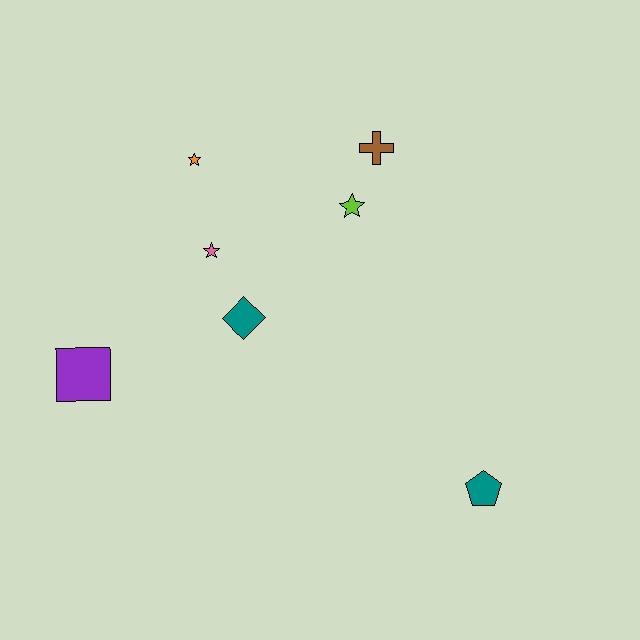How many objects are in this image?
There are 7 objects.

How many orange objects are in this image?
There is 1 orange object.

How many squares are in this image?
There is 1 square.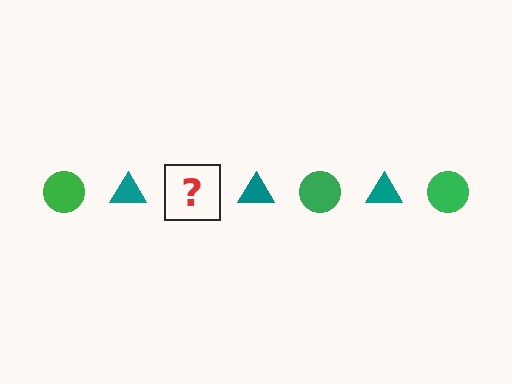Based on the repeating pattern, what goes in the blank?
The blank should be a green circle.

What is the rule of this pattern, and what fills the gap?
The rule is that the pattern alternates between green circle and teal triangle. The gap should be filled with a green circle.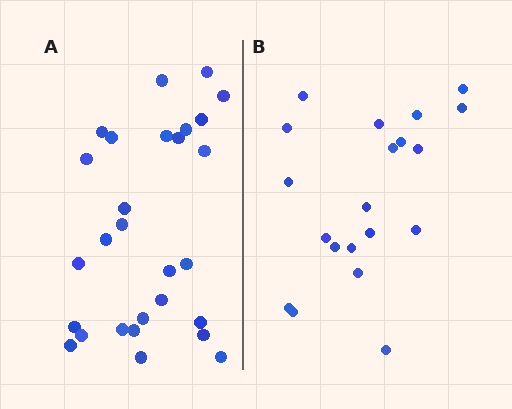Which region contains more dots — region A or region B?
Region A (the left region) has more dots.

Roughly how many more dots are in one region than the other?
Region A has roughly 8 or so more dots than region B.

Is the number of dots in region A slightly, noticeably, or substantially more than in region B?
Region A has noticeably more, but not dramatically so. The ratio is roughly 1.4 to 1.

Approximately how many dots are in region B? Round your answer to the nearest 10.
About 20 dots.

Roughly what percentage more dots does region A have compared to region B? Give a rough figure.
About 40% more.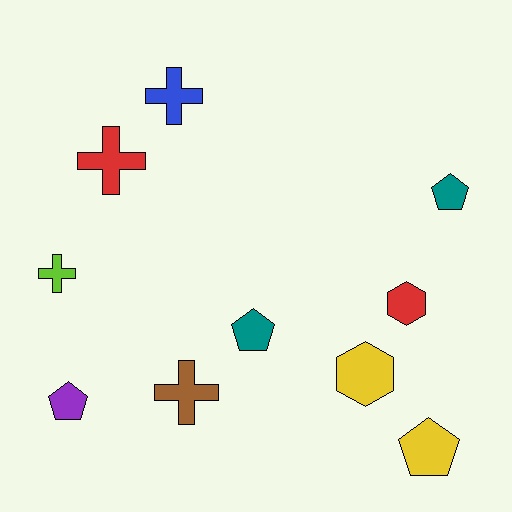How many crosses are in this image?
There are 4 crosses.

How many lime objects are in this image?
There is 1 lime object.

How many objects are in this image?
There are 10 objects.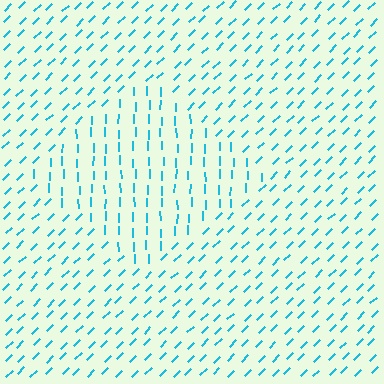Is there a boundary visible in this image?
Yes, there is a texture boundary formed by a change in line orientation.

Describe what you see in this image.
The image is filled with small cyan line segments. A diamond region in the image has lines oriented differently from the surrounding lines, creating a visible texture boundary.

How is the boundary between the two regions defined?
The boundary is defined purely by a change in line orientation (approximately 45 degrees difference). All lines are the same color and thickness.